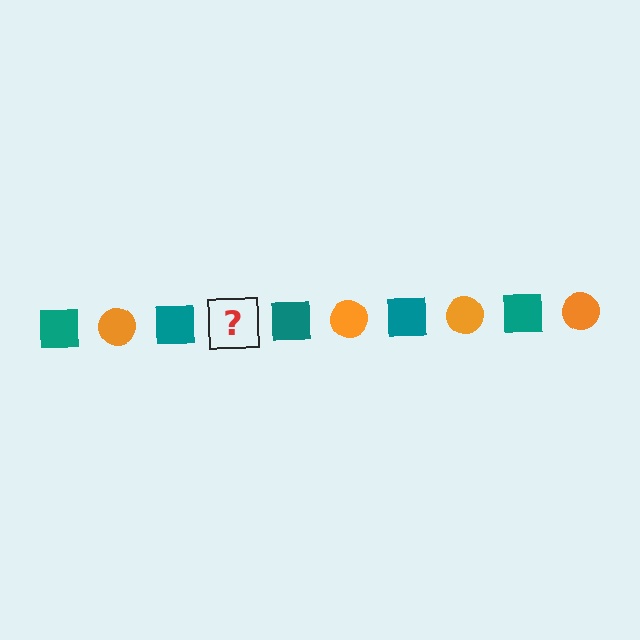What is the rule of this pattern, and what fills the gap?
The rule is that the pattern alternates between teal square and orange circle. The gap should be filled with an orange circle.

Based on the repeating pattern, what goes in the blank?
The blank should be an orange circle.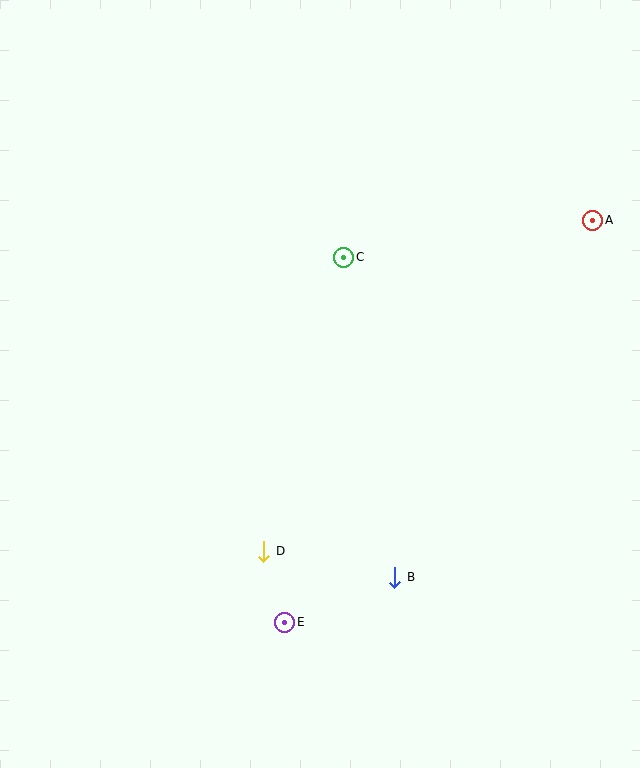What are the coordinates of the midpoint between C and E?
The midpoint between C and E is at (314, 440).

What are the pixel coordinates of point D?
Point D is at (264, 551).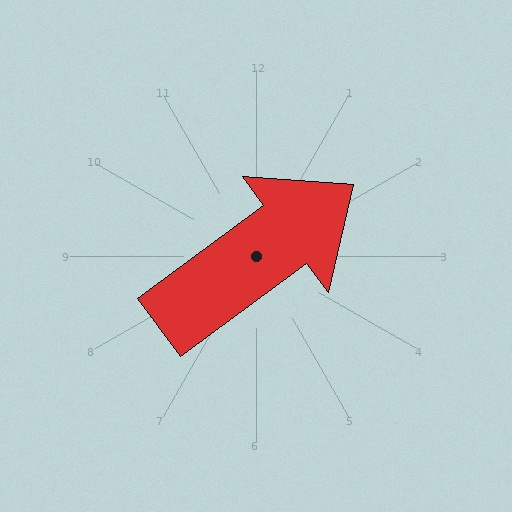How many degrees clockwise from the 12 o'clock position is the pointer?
Approximately 54 degrees.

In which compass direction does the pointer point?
Northeast.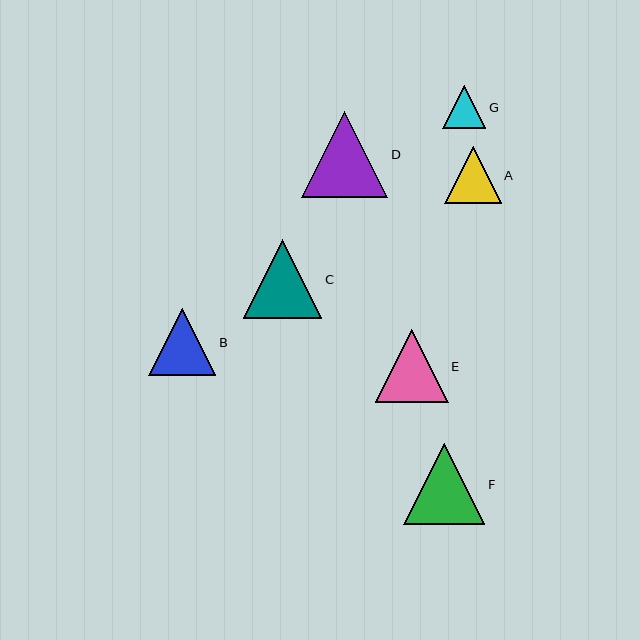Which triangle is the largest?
Triangle D is the largest with a size of approximately 86 pixels.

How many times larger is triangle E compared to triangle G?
Triangle E is approximately 1.7 times the size of triangle G.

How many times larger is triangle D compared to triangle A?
Triangle D is approximately 1.5 times the size of triangle A.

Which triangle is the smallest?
Triangle G is the smallest with a size of approximately 43 pixels.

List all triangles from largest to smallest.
From largest to smallest: D, F, C, E, B, A, G.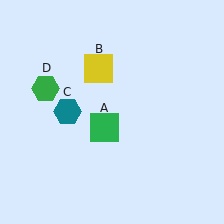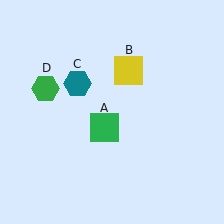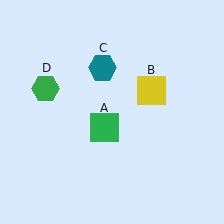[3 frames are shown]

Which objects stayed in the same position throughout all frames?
Green square (object A) and green hexagon (object D) remained stationary.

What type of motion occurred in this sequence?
The yellow square (object B), teal hexagon (object C) rotated clockwise around the center of the scene.